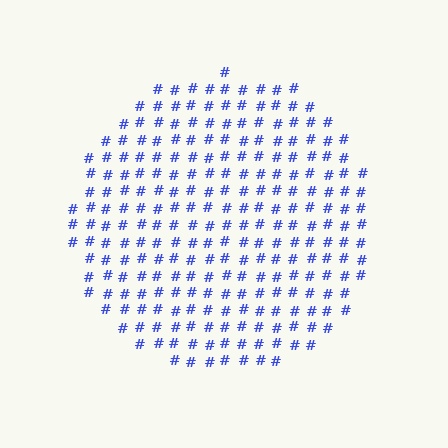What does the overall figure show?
The overall figure shows a circle.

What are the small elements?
The small elements are hash symbols.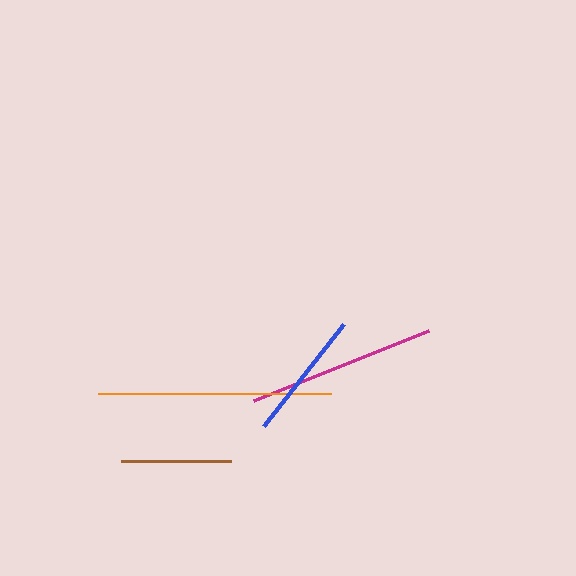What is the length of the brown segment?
The brown segment is approximately 110 pixels long.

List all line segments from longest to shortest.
From longest to shortest: orange, magenta, blue, brown.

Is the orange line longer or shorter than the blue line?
The orange line is longer than the blue line.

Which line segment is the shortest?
The brown line is the shortest at approximately 110 pixels.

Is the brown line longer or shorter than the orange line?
The orange line is longer than the brown line.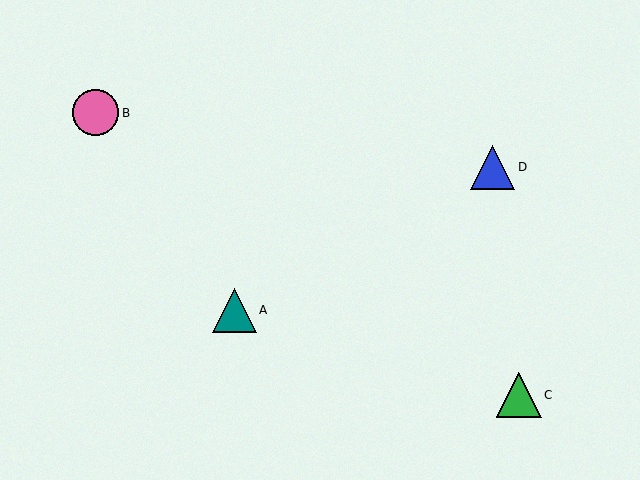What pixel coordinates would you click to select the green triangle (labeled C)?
Click at (519, 395) to select the green triangle C.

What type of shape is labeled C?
Shape C is a green triangle.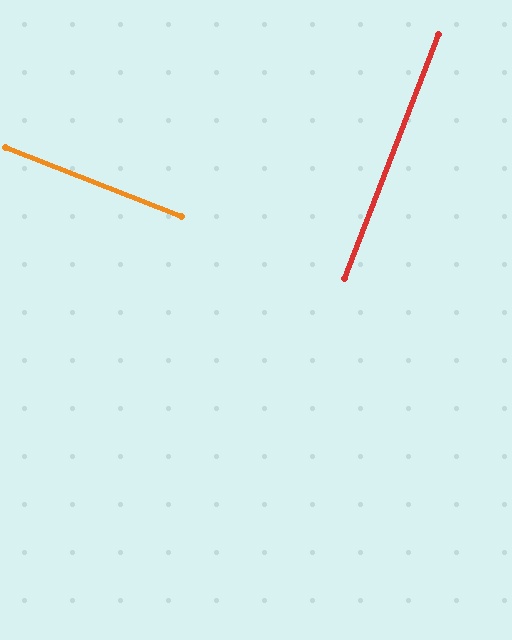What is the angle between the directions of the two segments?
Approximately 90 degrees.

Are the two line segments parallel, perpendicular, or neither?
Perpendicular — they meet at approximately 90°.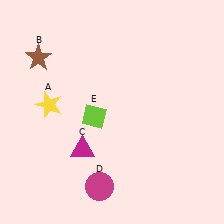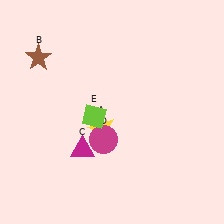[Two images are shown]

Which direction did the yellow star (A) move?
The yellow star (A) moved right.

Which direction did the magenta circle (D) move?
The magenta circle (D) moved up.